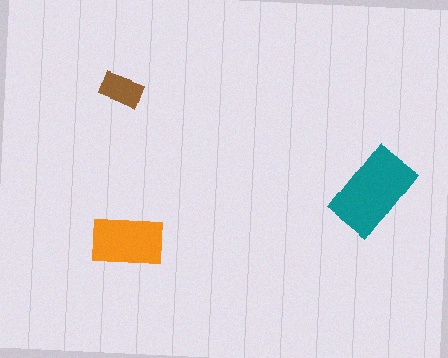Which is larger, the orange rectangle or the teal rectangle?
The teal one.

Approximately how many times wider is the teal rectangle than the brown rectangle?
About 2 times wider.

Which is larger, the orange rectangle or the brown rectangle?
The orange one.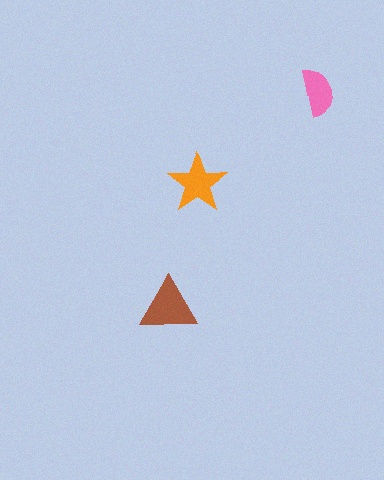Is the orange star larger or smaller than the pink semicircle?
Larger.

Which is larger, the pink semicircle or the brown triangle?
The brown triangle.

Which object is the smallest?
The pink semicircle.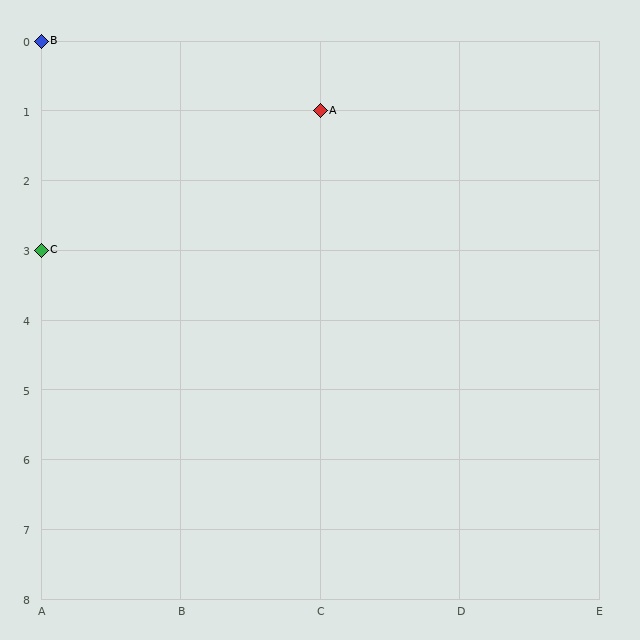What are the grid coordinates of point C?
Point C is at grid coordinates (A, 3).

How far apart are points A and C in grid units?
Points A and C are 2 columns and 2 rows apart (about 2.8 grid units diagonally).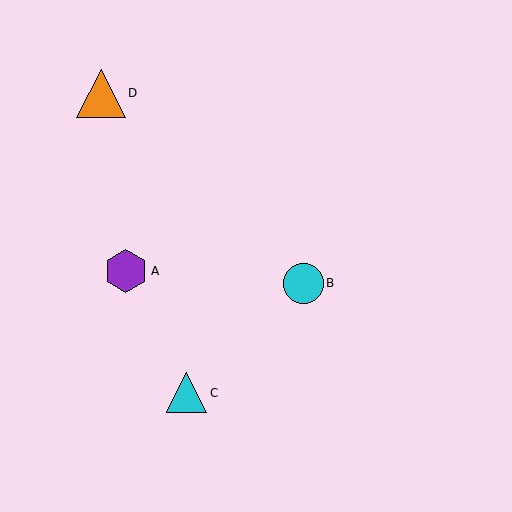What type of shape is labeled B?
Shape B is a cyan circle.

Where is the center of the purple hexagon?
The center of the purple hexagon is at (126, 271).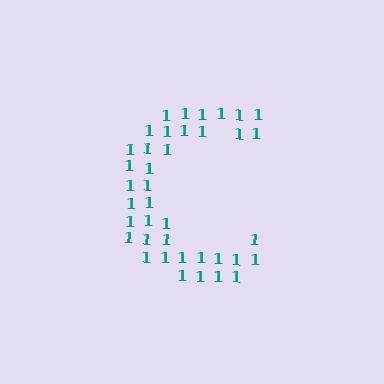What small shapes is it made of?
It is made of small digit 1's.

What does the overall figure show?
The overall figure shows the letter C.